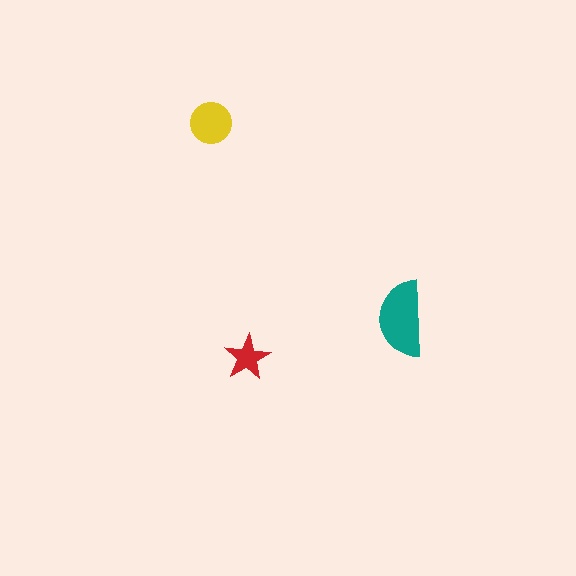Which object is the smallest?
The red star.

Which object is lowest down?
The red star is bottommost.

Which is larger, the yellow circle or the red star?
The yellow circle.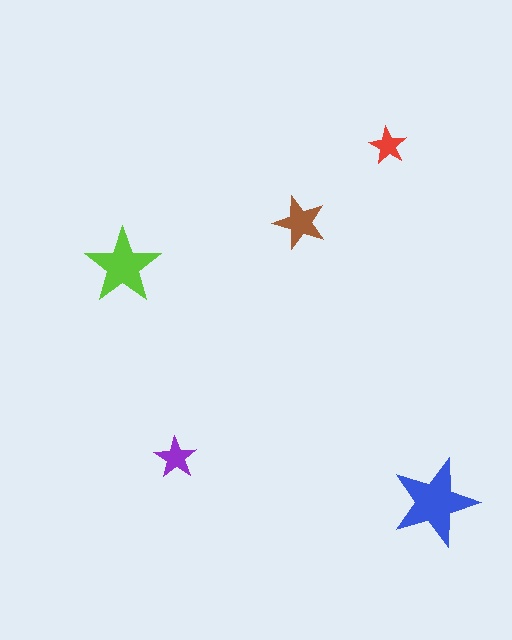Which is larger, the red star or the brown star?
The brown one.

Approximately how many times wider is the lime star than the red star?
About 2 times wider.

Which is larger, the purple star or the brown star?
The brown one.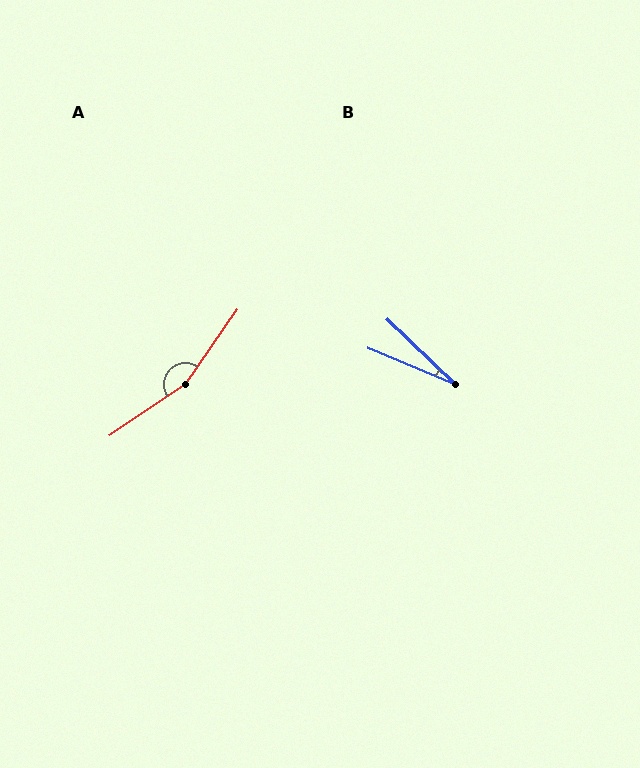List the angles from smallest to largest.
B (21°), A (158°).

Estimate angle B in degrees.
Approximately 21 degrees.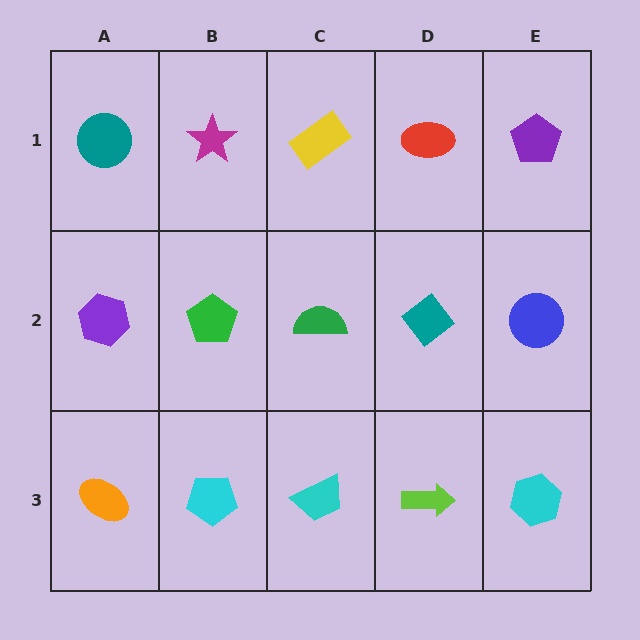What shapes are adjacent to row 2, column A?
A teal circle (row 1, column A), an orange ellipse (row 3, column A), a green pentagon (row 2, column B).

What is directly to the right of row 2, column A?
A green pentagon.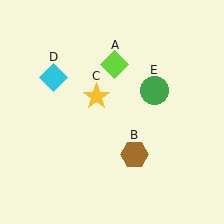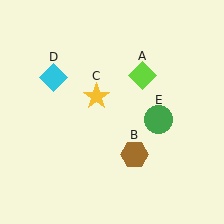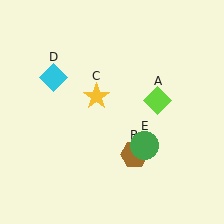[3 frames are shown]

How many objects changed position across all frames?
2 objects changed position: lime diamond (object A), green circle (object E).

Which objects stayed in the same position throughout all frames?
Brown hexagon (object B) and yellow star (object C) and cyan diamond (object D) remained stationary.